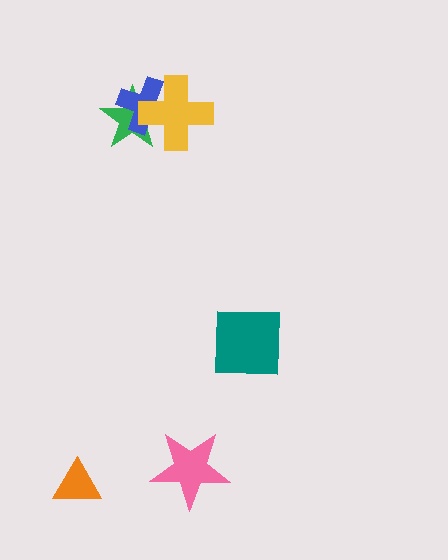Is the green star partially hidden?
Yes, it is partially covered by another shape.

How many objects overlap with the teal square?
0 objects overlap with the teal square.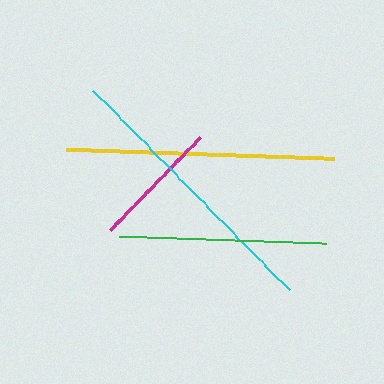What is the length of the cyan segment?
The cyan segment is approximately 280 pixels long.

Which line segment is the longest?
The cyan line is the longest at approximately 280 pixels.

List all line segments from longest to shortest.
From longest to shortest: cyan, yellow, green, magenta.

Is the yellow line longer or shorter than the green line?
The yellow line is longer than the green line.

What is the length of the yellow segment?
The yellow segment is approximately 268 pixels long.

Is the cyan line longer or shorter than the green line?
The cyan line is longer than the green line.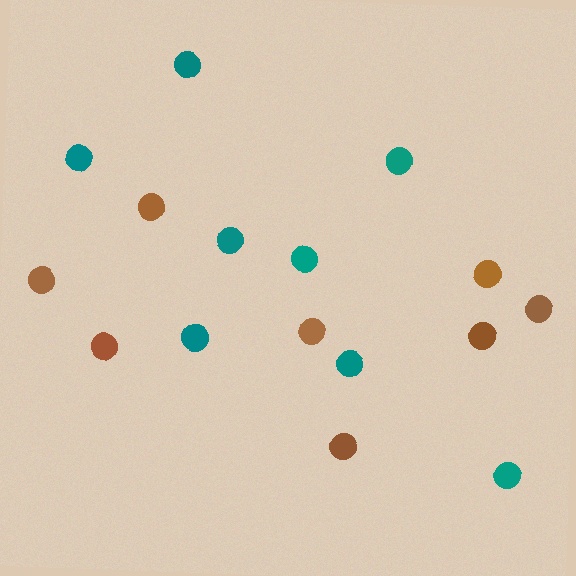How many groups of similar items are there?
There are 2 groups: one group of teal circles (8) and one group of brown circles (8).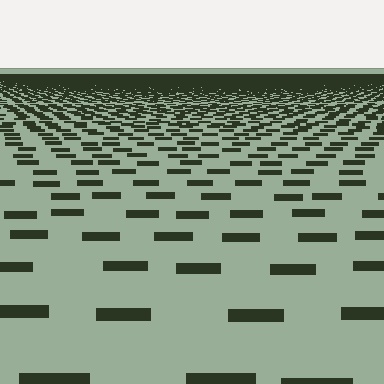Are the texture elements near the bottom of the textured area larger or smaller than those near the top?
Larger. Near the bottom, elements are closer to the viewer and appear at a bigger on-screen size.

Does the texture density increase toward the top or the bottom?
Density increases toward the top.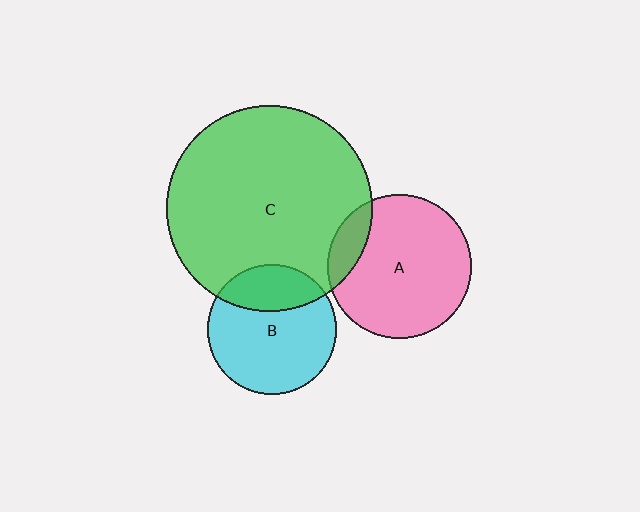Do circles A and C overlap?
Yes.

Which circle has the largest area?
Circle C (green).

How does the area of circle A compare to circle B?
Approximately 1.2 times.